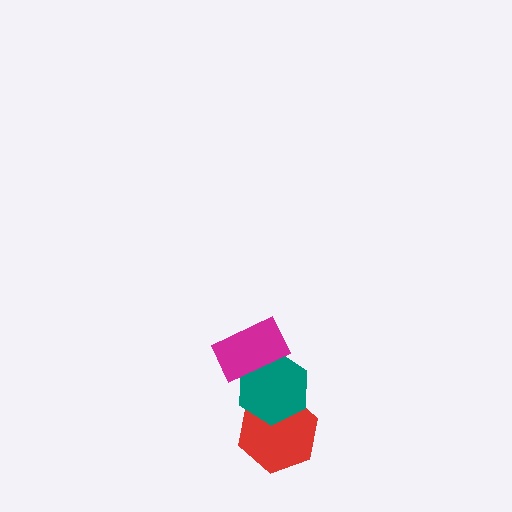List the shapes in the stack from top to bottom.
From top to bottom: the magenta rectangle, the teal hexagon, the red hexagon.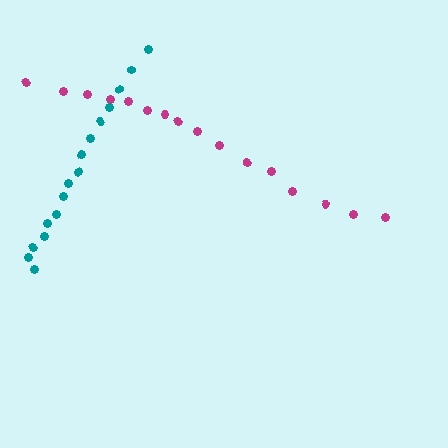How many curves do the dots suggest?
There are 2 distinct paths.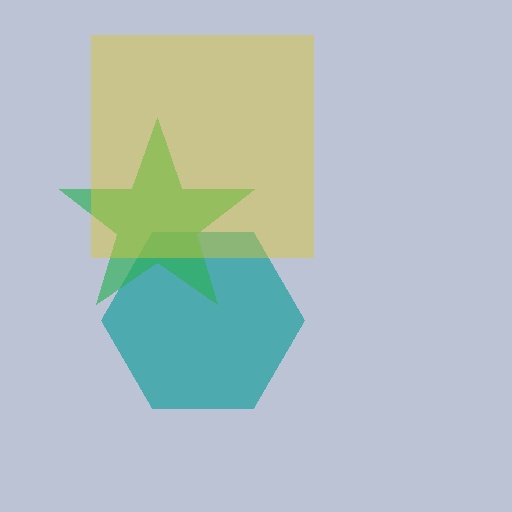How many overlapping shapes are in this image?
There are 3 overlapping shapes in the image.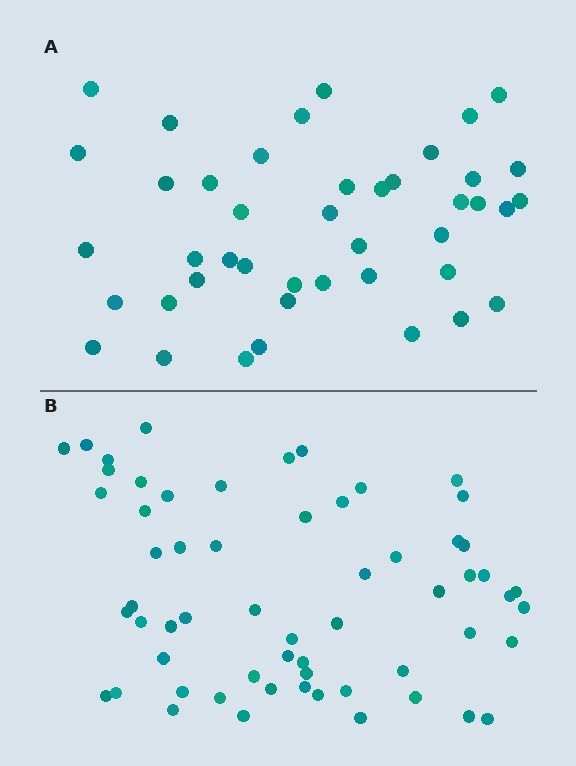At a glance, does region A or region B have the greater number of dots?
Region B (the bottom region) has more dots.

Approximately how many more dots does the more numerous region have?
Region B has approximately 15 more dots than region A.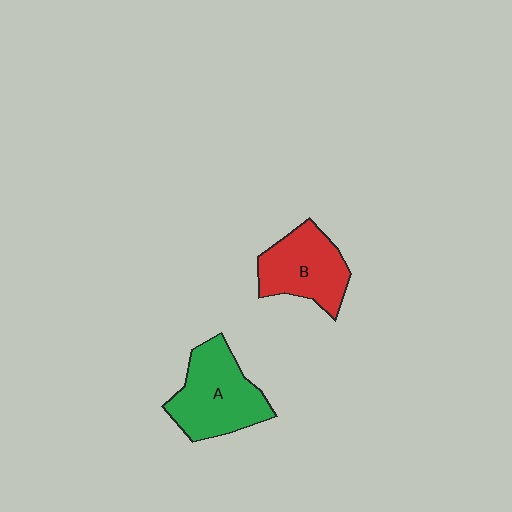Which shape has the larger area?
Shape A (green).